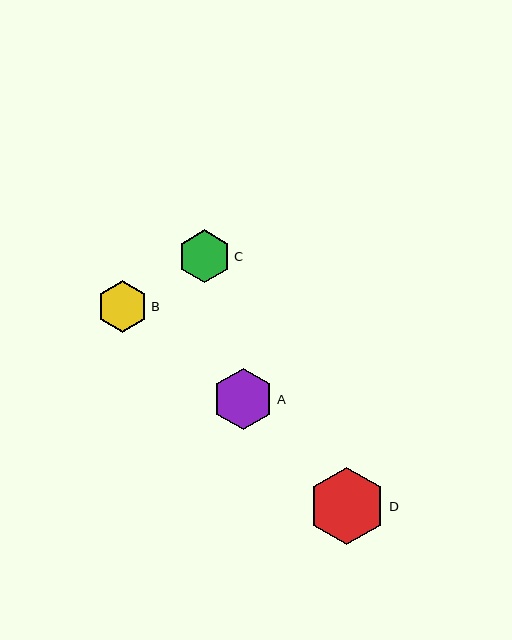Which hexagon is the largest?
Hexagon D is the largest with a size of approximately 78 pixels.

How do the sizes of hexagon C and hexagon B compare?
Hexagon C and hexagon B are approximately the same size.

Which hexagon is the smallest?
Hexagon B is the smallest with a size of approximately 51 pixels.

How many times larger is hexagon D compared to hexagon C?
Hexagon D is approximately 1.5 times the size of hexagon C.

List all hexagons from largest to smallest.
From largest to smallest: D, A, C, B.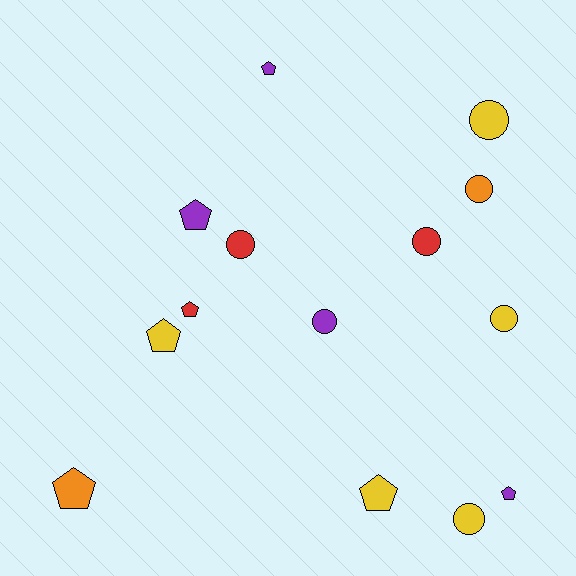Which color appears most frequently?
Yellow, with 5 objects.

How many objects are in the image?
There are 14 objects.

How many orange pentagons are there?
There is 1 orange pentagon.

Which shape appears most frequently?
Pentagon, with 7 objects.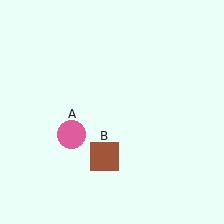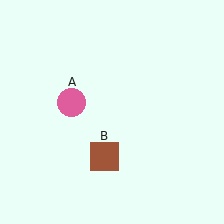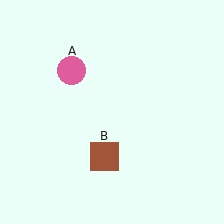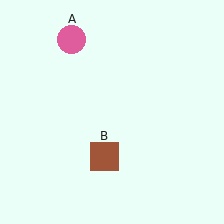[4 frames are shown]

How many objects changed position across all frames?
1 object changed position: pink circle (object A).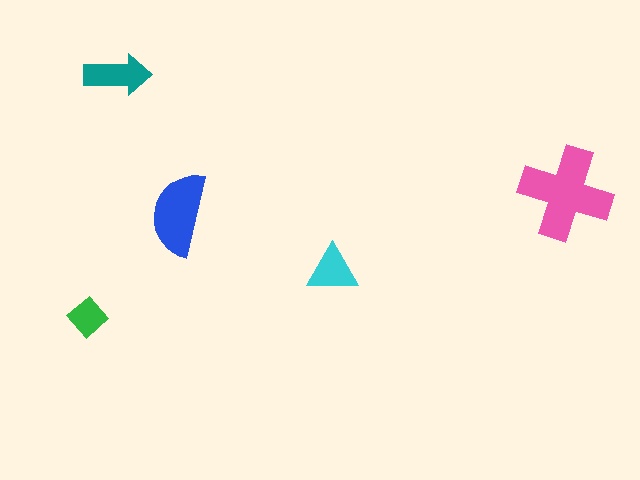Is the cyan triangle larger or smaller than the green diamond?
Larger.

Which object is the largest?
The pink cross.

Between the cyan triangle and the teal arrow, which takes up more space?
The teal arrow.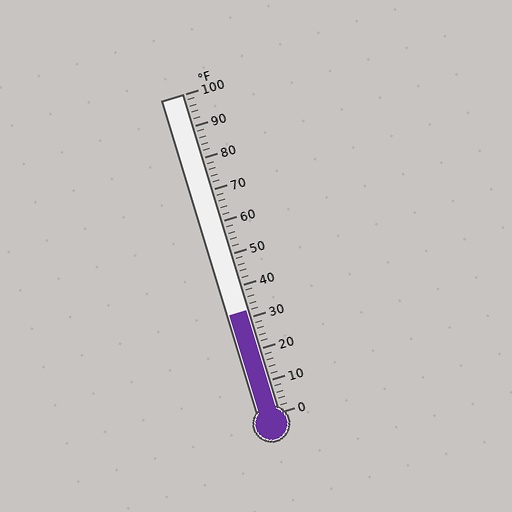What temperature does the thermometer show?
The thermometer shows approximately 32°F.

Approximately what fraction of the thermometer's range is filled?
The thermometer is filled to approximately 30% of its range.